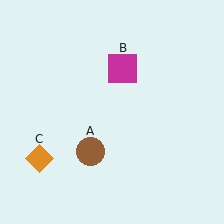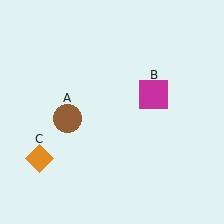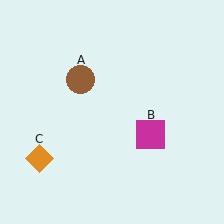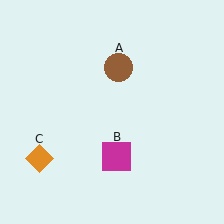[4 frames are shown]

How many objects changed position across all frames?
2 objects changed position: brown circle (object A), magenta square (object B).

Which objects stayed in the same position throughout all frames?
Orange diamond (object C) remained stationary.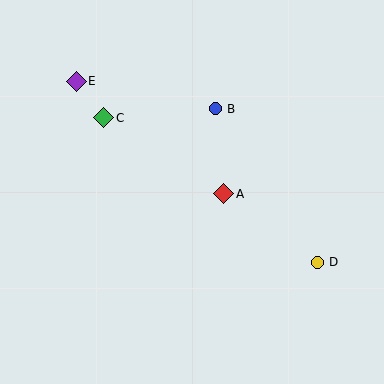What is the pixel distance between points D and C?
The distance between D and C is 258 pixels.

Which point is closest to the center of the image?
Point A at (224, 194) is closest to the center.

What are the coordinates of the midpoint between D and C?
The midpoint between D and C is at (211, 190).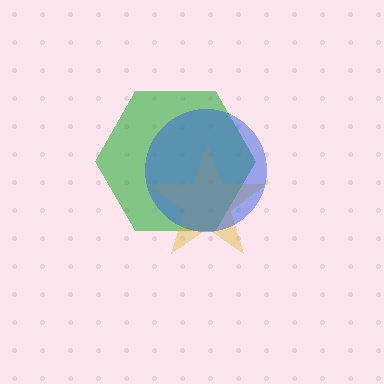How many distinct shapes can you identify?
There are 3 distinct shapes: a green hexagon, a yellow star, a blue circle.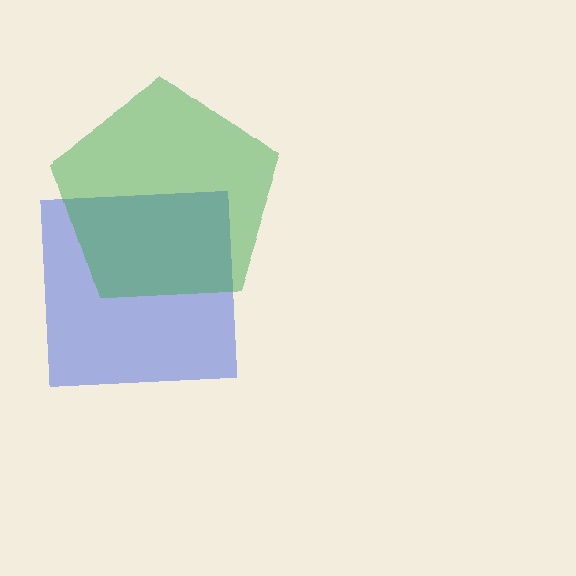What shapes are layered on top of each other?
The layered shapes are: a blue square, a green pentagon.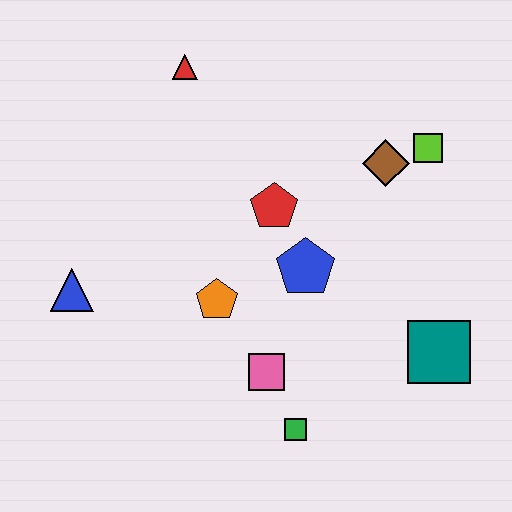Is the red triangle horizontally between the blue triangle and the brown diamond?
Yes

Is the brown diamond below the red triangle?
Yes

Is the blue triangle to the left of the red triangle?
Yes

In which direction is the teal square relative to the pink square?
The teal square is to the right of the pink square.